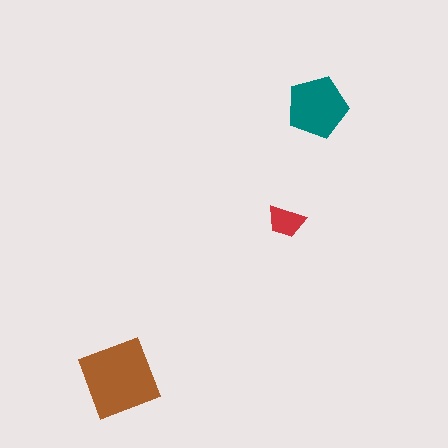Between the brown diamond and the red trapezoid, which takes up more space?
The brown diamond.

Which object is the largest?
The brown diamond.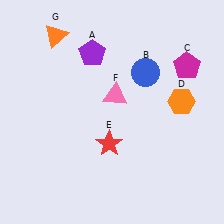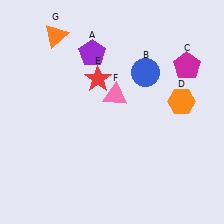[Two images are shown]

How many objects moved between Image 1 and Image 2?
1 object moved between the two images.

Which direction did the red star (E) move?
The red star (E) moved up.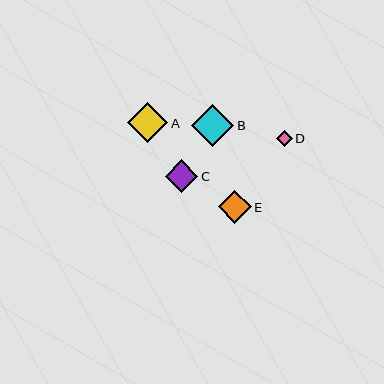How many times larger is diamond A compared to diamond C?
Diamond A is approximately 1.2 times the size of diamond C.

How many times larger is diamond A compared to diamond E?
Diamond A is approximately 1.2 times the size of diamond E.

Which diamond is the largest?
Diamond B is the largest with a size of approximately 42 pixels.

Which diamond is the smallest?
Diamond D is the smallest with a size of approximately 16 pixels.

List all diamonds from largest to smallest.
From largest to smallest: B, A, E, C, D.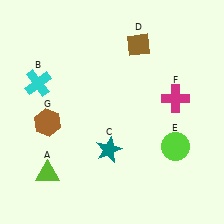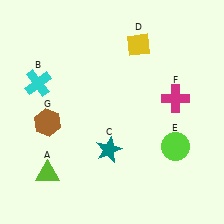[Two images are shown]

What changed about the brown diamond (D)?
In Image 1, D is brown. In Image 2, it changed to yellow.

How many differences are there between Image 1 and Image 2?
There is 1 difference between the two images.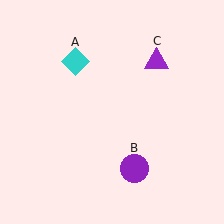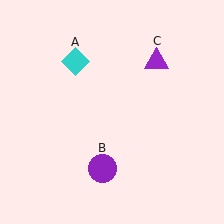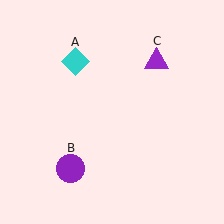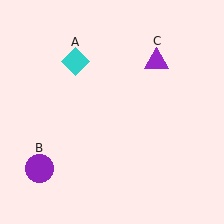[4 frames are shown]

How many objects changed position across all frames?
1 object changed position: purple circle (object B).